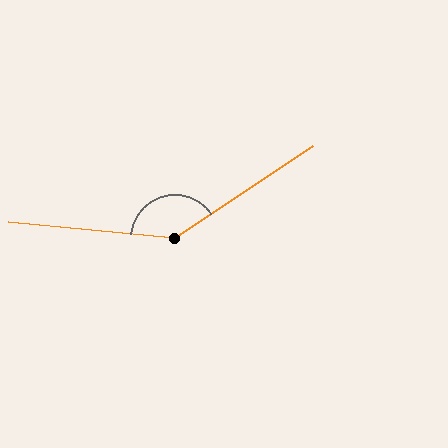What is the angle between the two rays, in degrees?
Approximately 140 degrees.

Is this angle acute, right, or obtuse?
It is obtuse.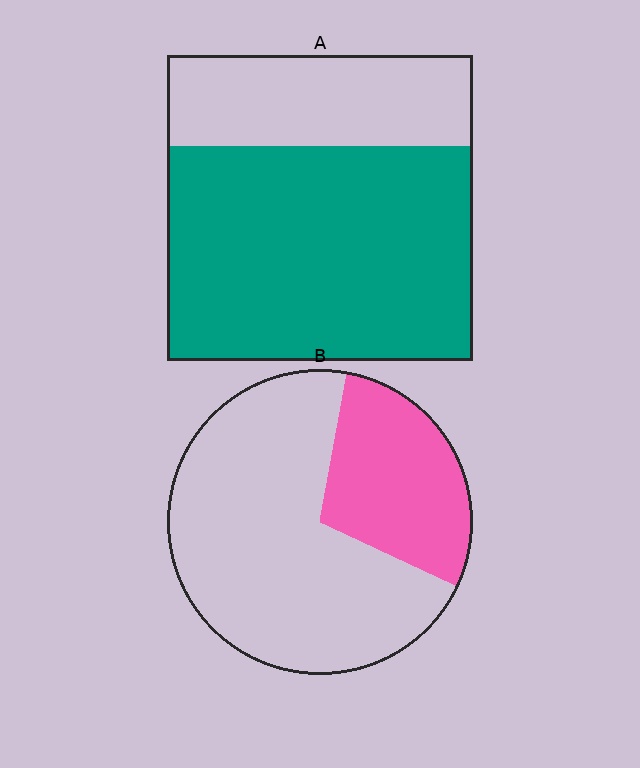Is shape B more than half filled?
No.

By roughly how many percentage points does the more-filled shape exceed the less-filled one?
By roughly 40 percentage points (A over B).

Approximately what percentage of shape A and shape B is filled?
A is approximately 70% and B is approximately 30%.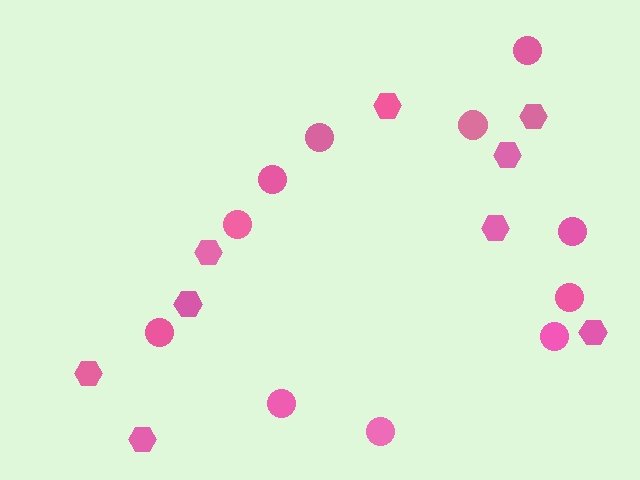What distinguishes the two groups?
There are 2 groups: one group of hexagons (9) and one group of circles (11).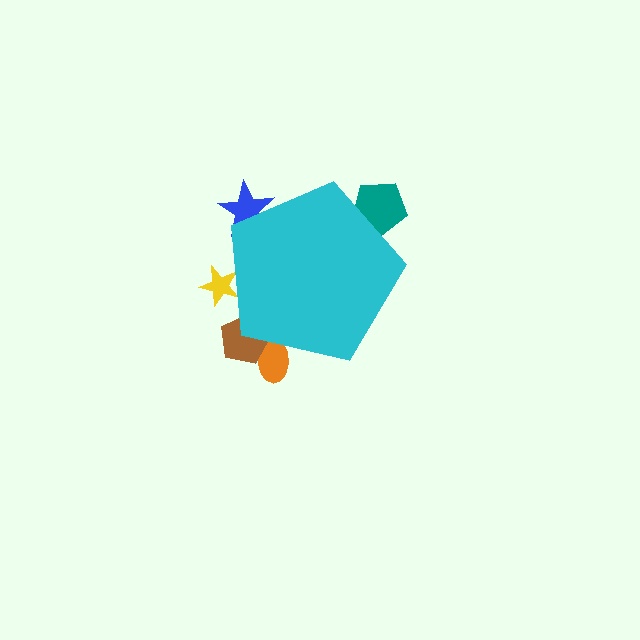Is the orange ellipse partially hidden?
Yes, the orange ellipse is partially hidden behind the cyan pentagon.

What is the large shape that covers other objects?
A cyan pentagon.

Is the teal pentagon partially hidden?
Yes, the teal pentagon is partially hidden behind the cyan pentagon.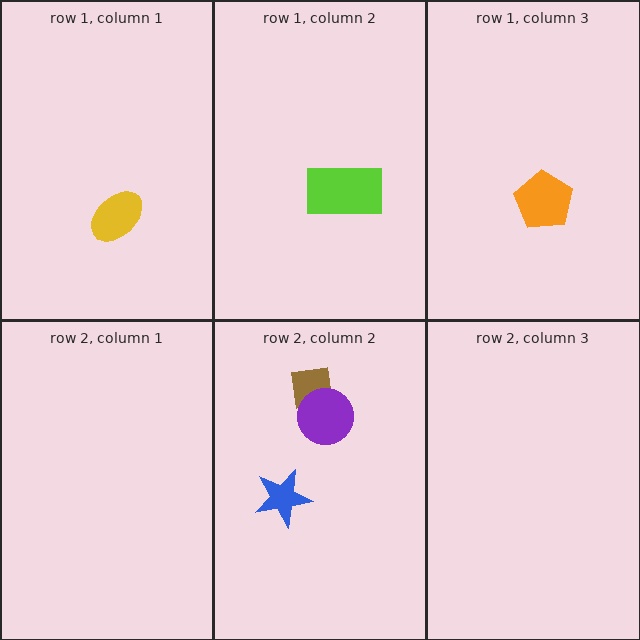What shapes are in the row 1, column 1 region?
The yellow ellipse.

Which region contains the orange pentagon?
The row 1, column 3 region.